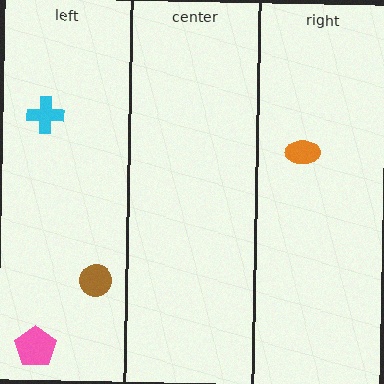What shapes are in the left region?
The cyan cross, the brown circle, the pink pentagon.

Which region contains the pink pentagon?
The left region.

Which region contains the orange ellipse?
The right region.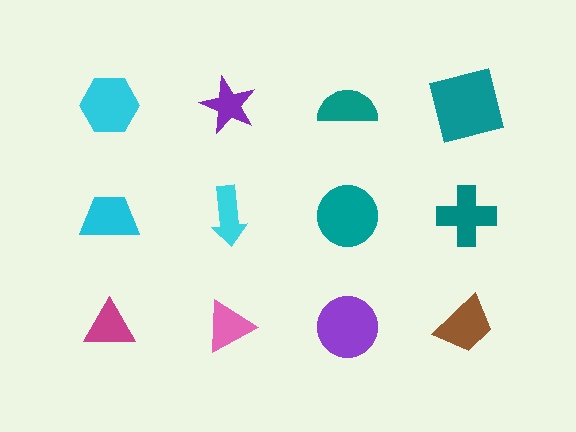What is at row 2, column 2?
A cyan arrow.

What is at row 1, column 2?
A purple star.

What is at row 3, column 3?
A purple circle.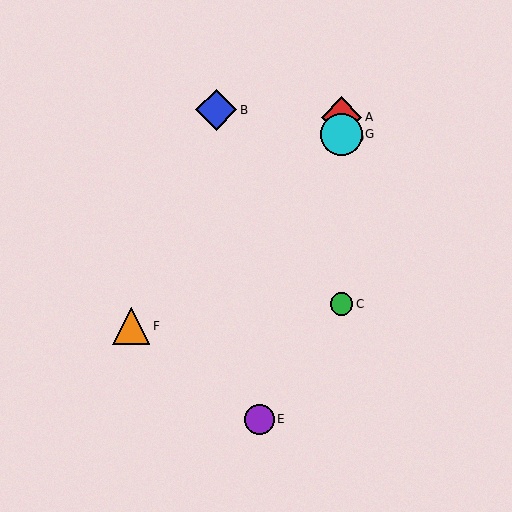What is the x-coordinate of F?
Object F is at x≈131.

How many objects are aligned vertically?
4 objects (A, C, D, G) are aligned vertically.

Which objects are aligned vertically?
Objects A, C, D, G are aligned vertically.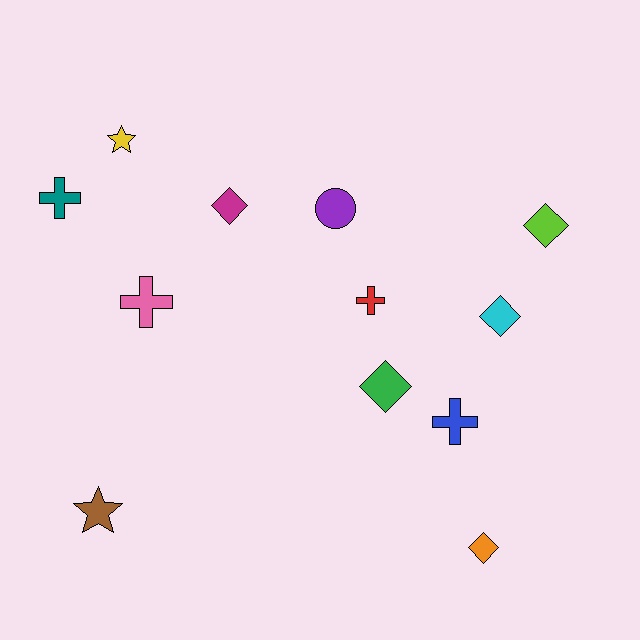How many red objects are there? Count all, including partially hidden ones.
There is 1 red object.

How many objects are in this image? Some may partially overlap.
There are 12 objects.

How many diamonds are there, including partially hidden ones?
There are 5 diamonds.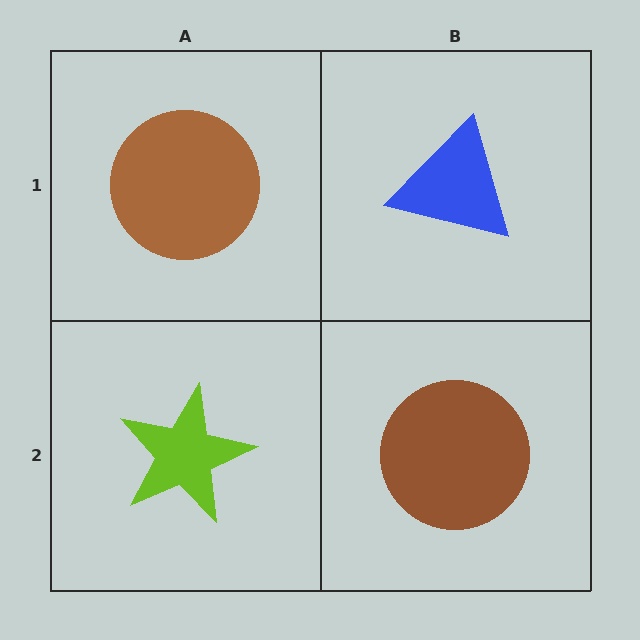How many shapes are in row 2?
2 shapes.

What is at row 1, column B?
A blue triangle.